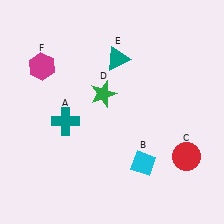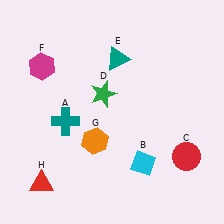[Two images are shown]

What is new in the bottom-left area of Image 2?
An orange hexagon (G) was added in the bottom-left area of Image 2.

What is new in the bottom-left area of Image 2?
A red triangle (H) was added in the bottom-left area of Image 2.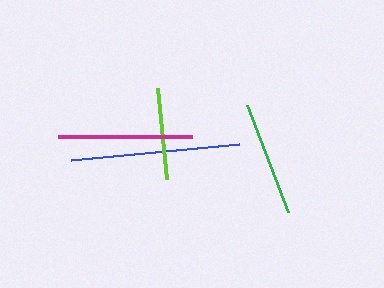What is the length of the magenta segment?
The magenta segment is approximately 134 pixels long.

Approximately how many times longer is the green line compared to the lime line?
The green line is approximately 1.3 times the length of the lime line.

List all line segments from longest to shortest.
From longest to shortest: blue, magenta, green, lime.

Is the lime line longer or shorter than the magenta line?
The magenta line is longer than the lime line.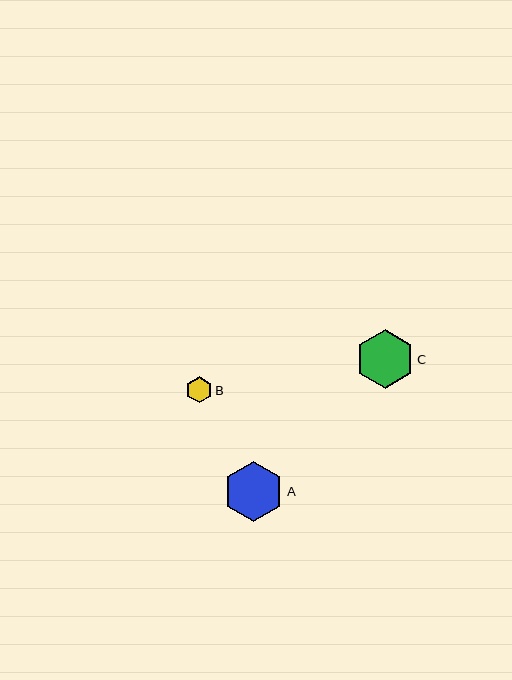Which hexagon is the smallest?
Hexagon B is the smallest with a size of approximately 26 pixels.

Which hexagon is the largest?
Hexagon A is the largest with a size of approximately 60 pixels.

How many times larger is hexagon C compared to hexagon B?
Hexagon C is approximately 2.2 times the size of hexagon B.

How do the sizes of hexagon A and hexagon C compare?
Hexagon A and hexagon C are approximately the same size.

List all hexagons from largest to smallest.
From largest to smallest: A, C, B.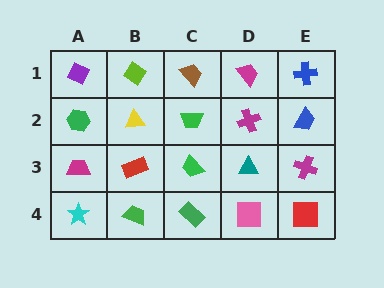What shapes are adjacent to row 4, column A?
A magenta trapezoid (row 3, column A), a green trapezoid (row 4, column B).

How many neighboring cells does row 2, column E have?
3.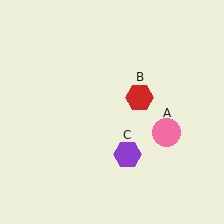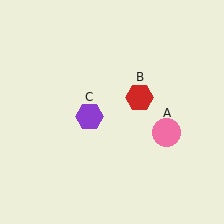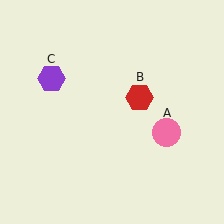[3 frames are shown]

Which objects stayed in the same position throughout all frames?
Pink circle (object A) and red hexagon (object B) remained stationary.